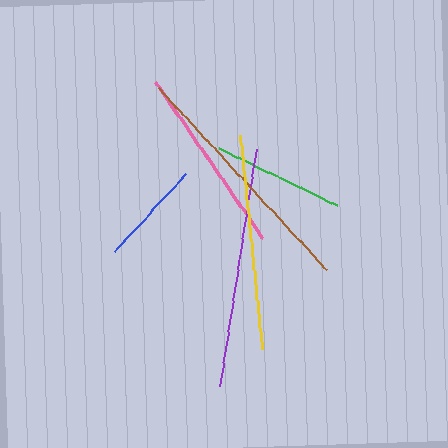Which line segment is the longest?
The brown line is the longest at approximately 247 pixels.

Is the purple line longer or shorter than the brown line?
The brown line is longer than the purple line.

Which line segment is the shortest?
The blue line is the shortest at approximately 106 pixels.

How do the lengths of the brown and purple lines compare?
The brown and purple lines are approximately the same length.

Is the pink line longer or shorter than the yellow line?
The yellow line is longer than the pink line.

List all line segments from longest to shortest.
From longest to shortest: brown, purple, yellow, pink, green, blue.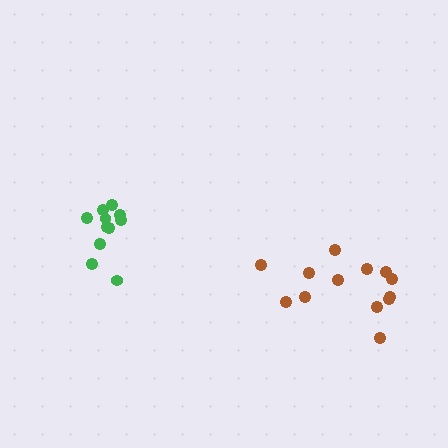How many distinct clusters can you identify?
There are 2 distinct clusters.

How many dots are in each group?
Group 1: 13 dots, Group 2: 11 dots (24 total).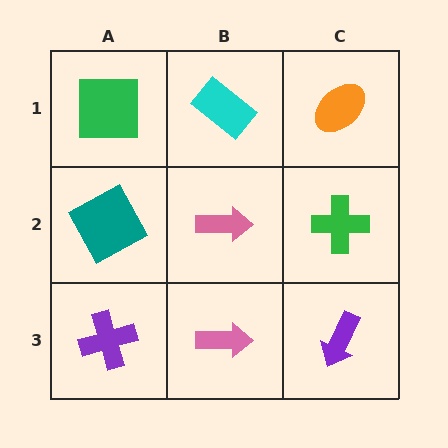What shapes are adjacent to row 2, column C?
An orange ellipse (row 1, column C), a purple arrow (row 3, column C), a pink arrow (row 2, column B).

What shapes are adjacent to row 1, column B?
A pink arrow (row 2, column B), a green square (row 1, column A), an orange ellipse (row 1, column C).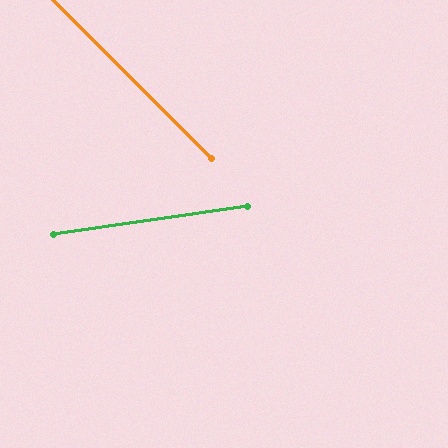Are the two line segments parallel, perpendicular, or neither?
Neither parallel nor perpendicular — they differ by about 54°.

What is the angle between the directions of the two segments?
Approximately 54 degrees.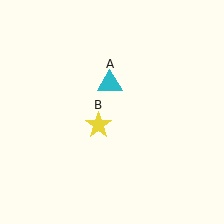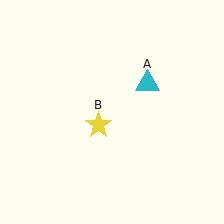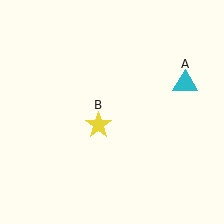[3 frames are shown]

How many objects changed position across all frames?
1 object changed position: cyan triangle (object A).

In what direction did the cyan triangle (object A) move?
The cyan triangle (object A) moved right.